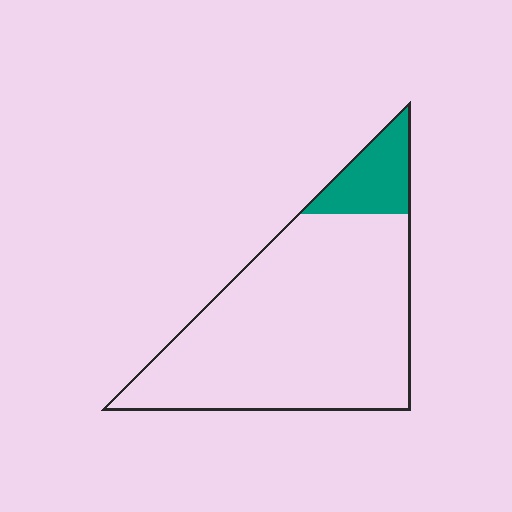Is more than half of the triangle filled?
No.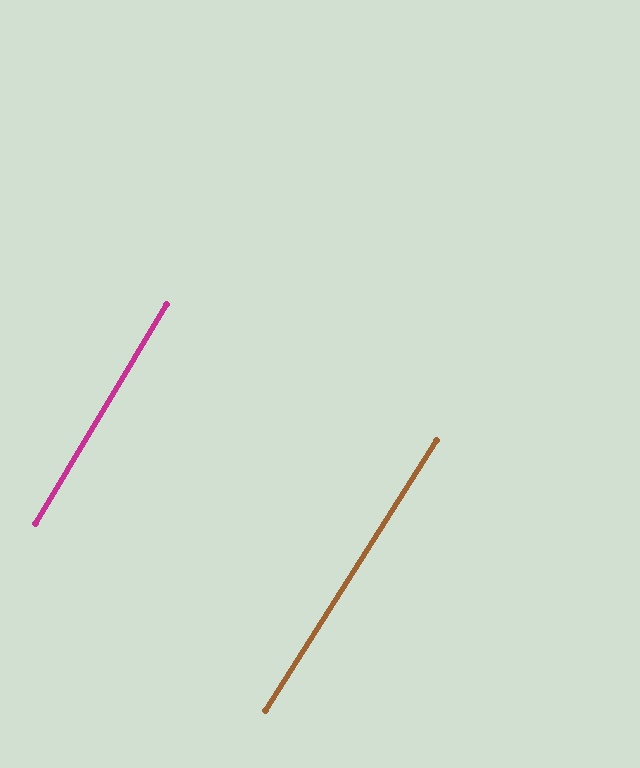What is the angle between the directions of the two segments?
Approximately 2 degrees.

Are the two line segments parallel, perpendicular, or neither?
Parallel — their directions differ by only 1.5°.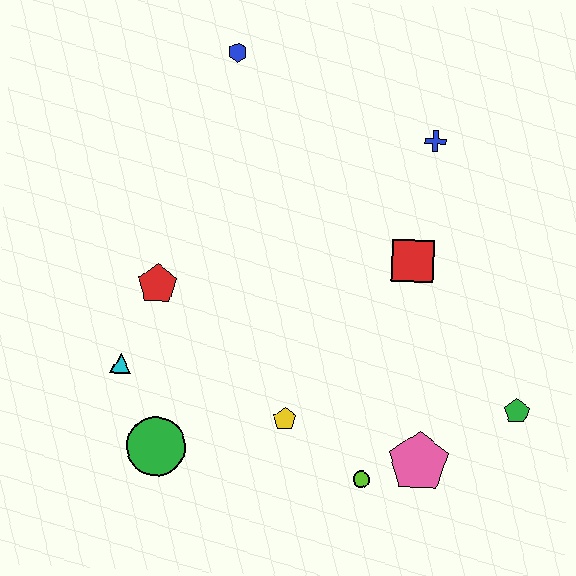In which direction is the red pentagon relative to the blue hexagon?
The red pentagon is below the blue hexagon.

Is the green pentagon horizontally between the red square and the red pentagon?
No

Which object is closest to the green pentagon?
The pink pentagon is closest to the green pentagon.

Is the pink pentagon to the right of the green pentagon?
No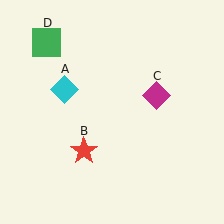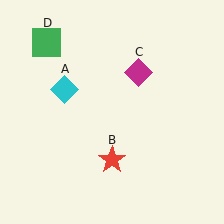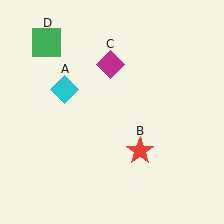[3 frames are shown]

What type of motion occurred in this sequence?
The red star (object B), magenta diamond (object C) rotated counterclockwise around the center of the scene.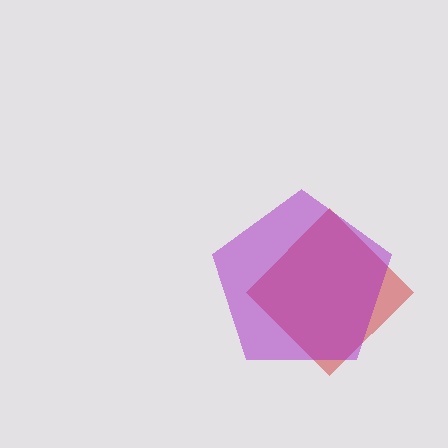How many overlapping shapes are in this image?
There are 2 overlapping shapes in the image.